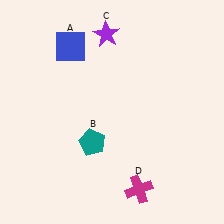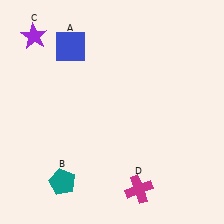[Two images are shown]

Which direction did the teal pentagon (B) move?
The teal pentagon (B) moved down.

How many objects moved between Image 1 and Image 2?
2 objects moved between the two images.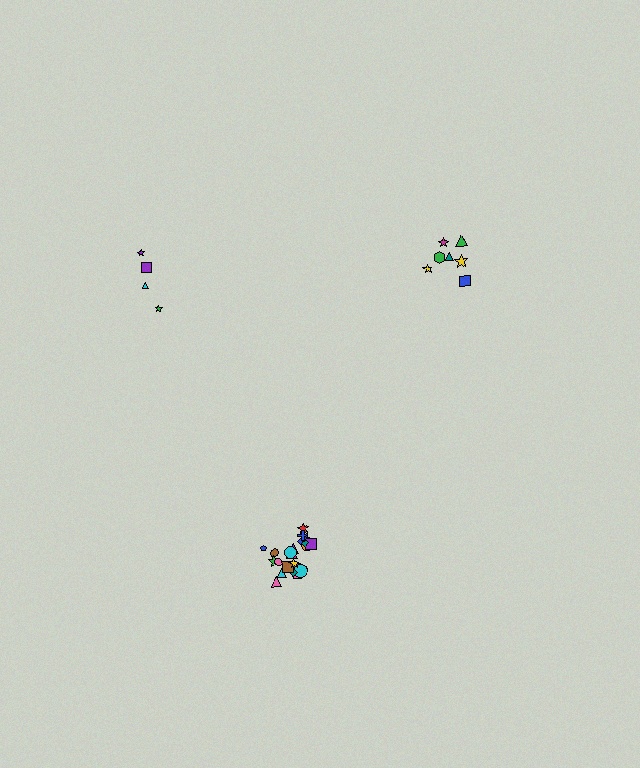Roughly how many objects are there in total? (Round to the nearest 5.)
Roughly 35 objects in total.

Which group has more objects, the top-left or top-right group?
The top-right group.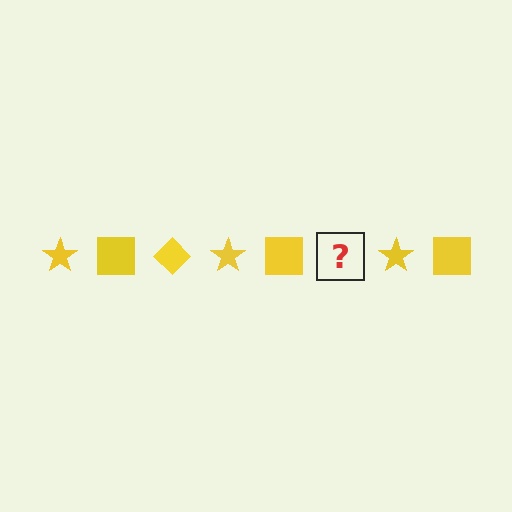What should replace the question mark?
The question mark should be replaced with a yellow diamond.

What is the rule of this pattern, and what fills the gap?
The rule is that the pattern cycles through star, square, diamond shapes in yellow. The gap should be filled with a yellow diamond.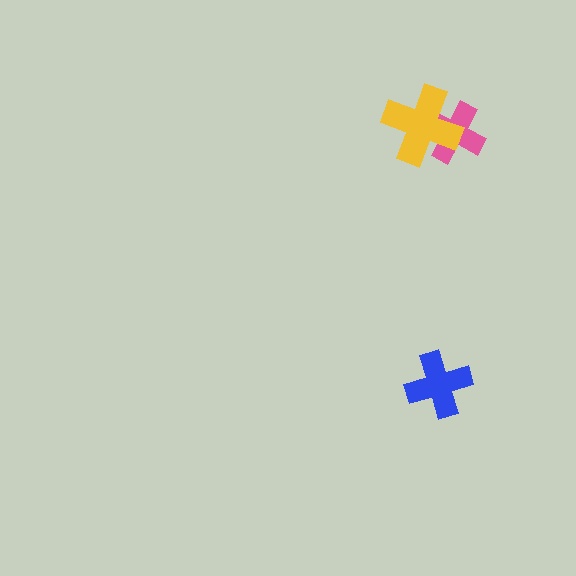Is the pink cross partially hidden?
Yes, it is partially covered by another shape.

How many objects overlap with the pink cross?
1 object overlaps with the pink cross.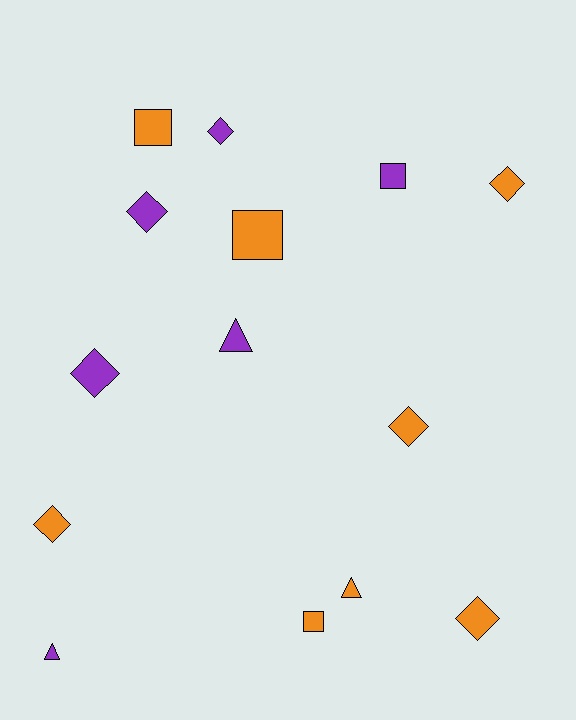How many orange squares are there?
There are 3 orange squares.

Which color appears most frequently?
Orange, with 8 objects.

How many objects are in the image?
There are 14 objects.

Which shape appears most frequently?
Diamond, with 7 objects.